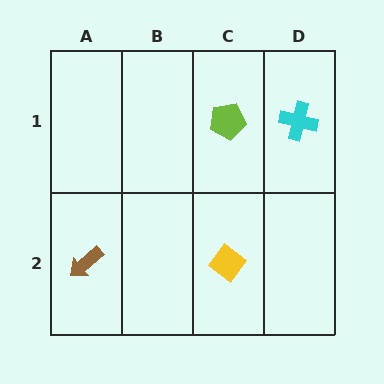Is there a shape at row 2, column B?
No, that cell is empty.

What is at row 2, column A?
A brown arrow.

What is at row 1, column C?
A lime pentagon.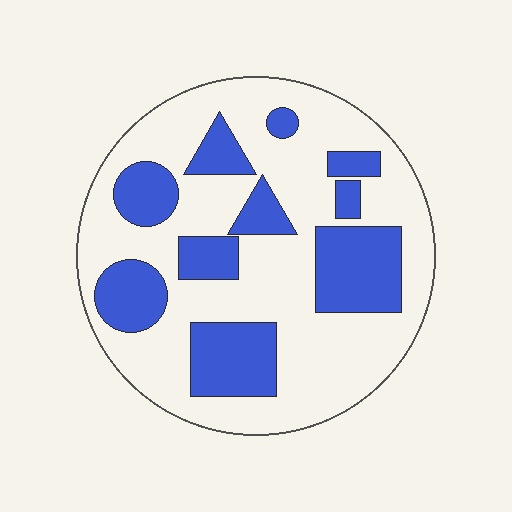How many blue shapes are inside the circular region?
10.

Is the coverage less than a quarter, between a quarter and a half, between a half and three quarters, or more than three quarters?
Between a quarter and a half.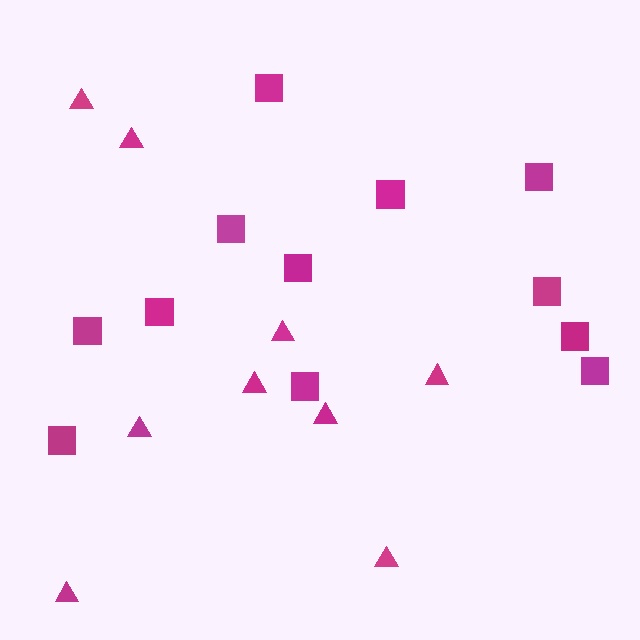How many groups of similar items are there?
There are 2 groups: one group of triangles (9) and one group of squares (12).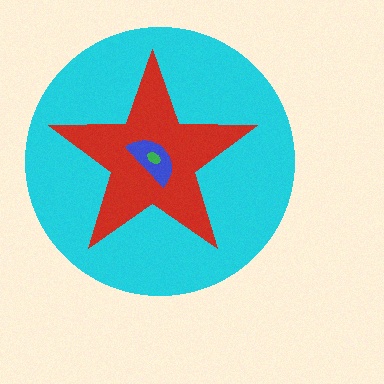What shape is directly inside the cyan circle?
The red star.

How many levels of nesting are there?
4.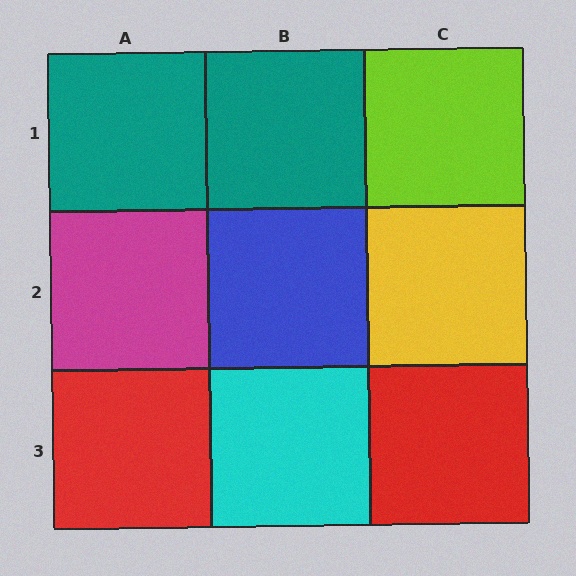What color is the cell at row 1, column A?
Teal.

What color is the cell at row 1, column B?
Teal.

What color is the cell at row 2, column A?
Magenta.